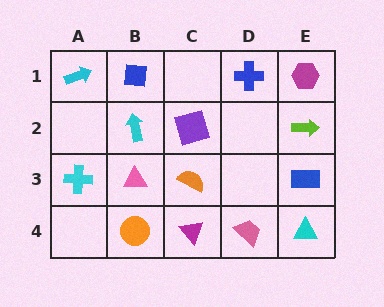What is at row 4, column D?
A pink trapezoid.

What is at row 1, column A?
A cyan arrow.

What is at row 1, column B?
A blue square.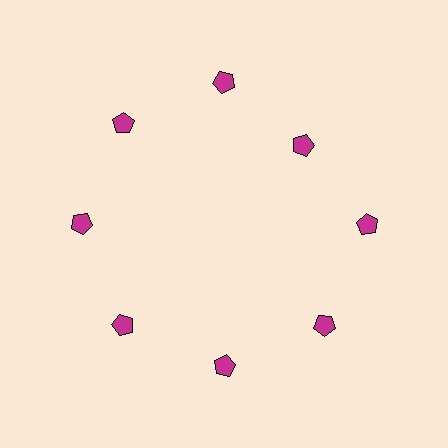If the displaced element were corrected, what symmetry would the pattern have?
It would have 8-fold rotational symmetry — the pattern would map onto itself every 45 degrees.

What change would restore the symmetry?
The symmetry would be restored by moving it outward, back onto the ring so that all 8 pentagons sit at equal angles and equal distance from the center.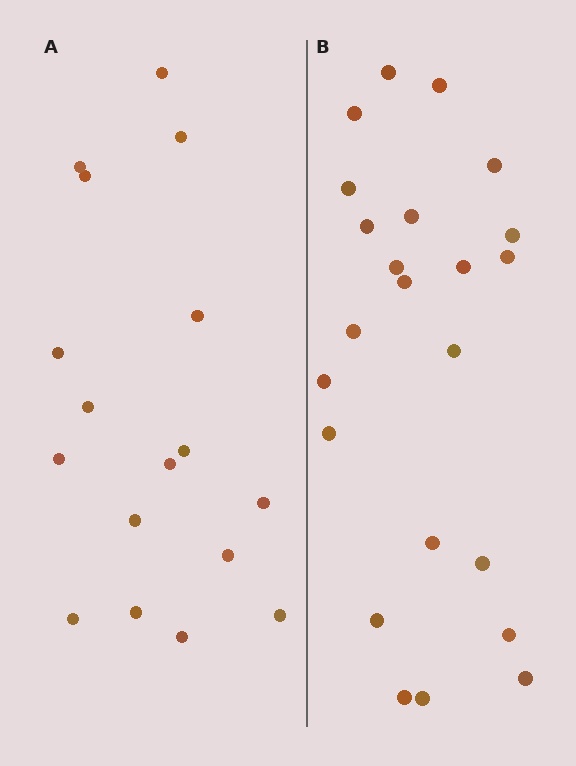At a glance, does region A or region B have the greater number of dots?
Region B (the right region) has more dots.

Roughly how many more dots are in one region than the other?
Region B has about 6 more dots than region A.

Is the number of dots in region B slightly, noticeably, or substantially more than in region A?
Region B has noticeably more, but not dramatically so. The ratio is roughly 1.4 to 1.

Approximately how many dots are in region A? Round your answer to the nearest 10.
About 20 dots. (The exact count is 17, which rounds to 20.)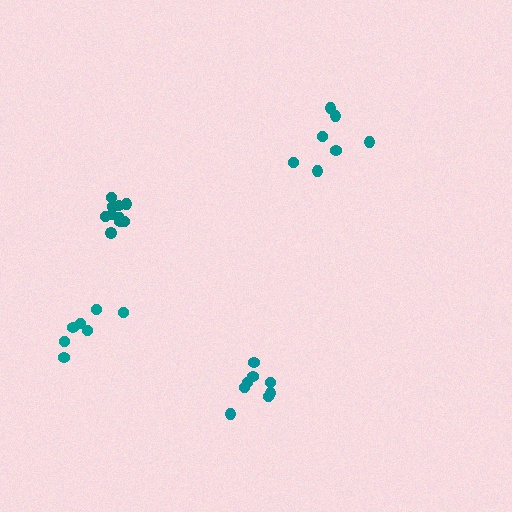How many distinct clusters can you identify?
There are 4 distinct clusters.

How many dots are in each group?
Group 1: 10 dots, Group 2: 7 dots, Group 3: 8 dots, Group 4: 7 dots (32 total).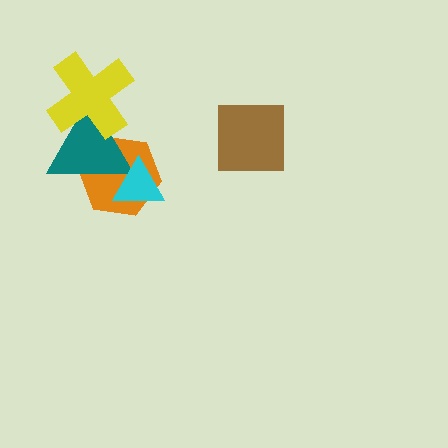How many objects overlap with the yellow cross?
1 object overlaps with the yellow cross.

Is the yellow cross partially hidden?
No, no other shape covers it.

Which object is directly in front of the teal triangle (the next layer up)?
The yellow cross is directly in front of the teal triangle.